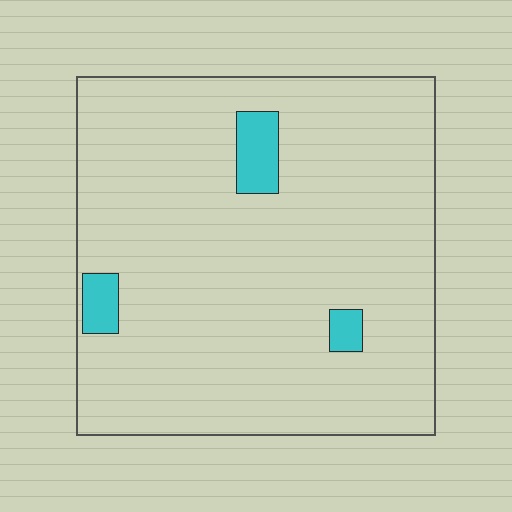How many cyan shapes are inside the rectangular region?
3.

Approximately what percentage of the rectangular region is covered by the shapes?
Approximately 5%.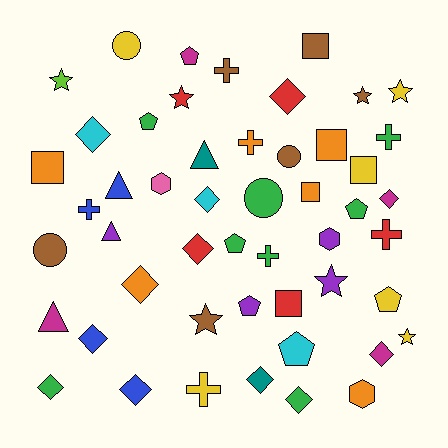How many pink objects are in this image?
There is 1 pink object.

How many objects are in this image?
There are 50 objects.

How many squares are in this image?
There are 6 squares.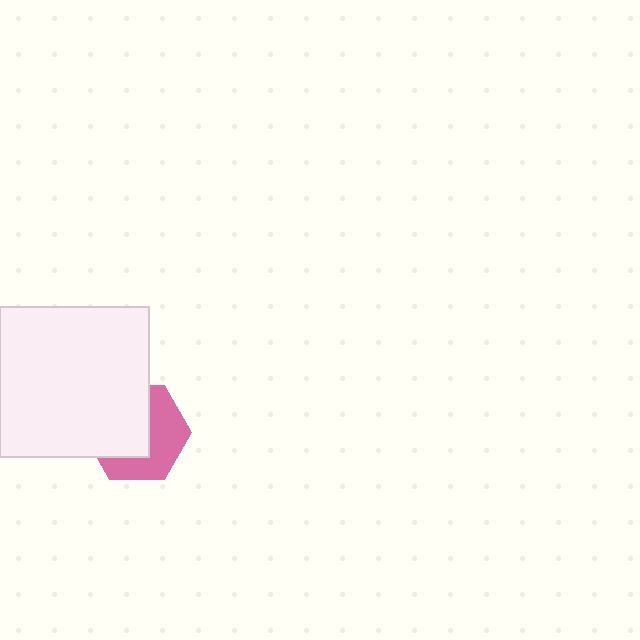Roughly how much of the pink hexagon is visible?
About half of it is visible (roughly 48%).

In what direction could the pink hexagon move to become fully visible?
The pink hexagon could move toward the lower-right. That would shift it out from behind the white square entirely.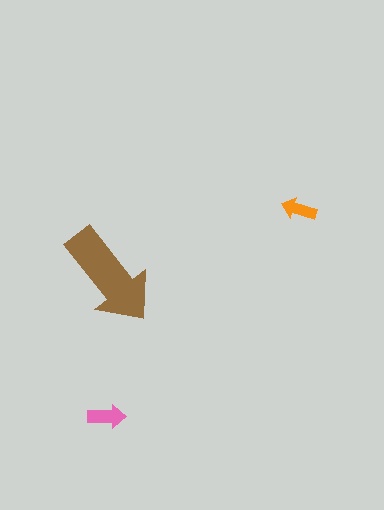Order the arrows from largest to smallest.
the brown one, the pink one, the orange one.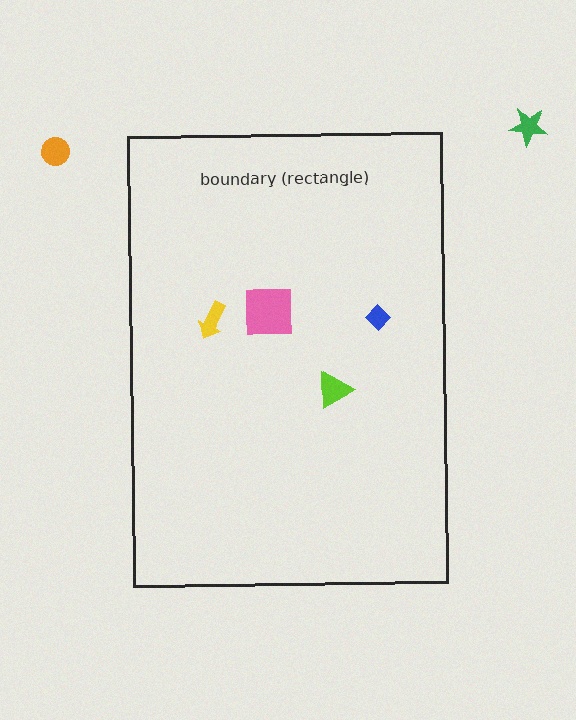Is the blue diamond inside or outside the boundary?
Inside.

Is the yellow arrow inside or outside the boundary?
Inside.